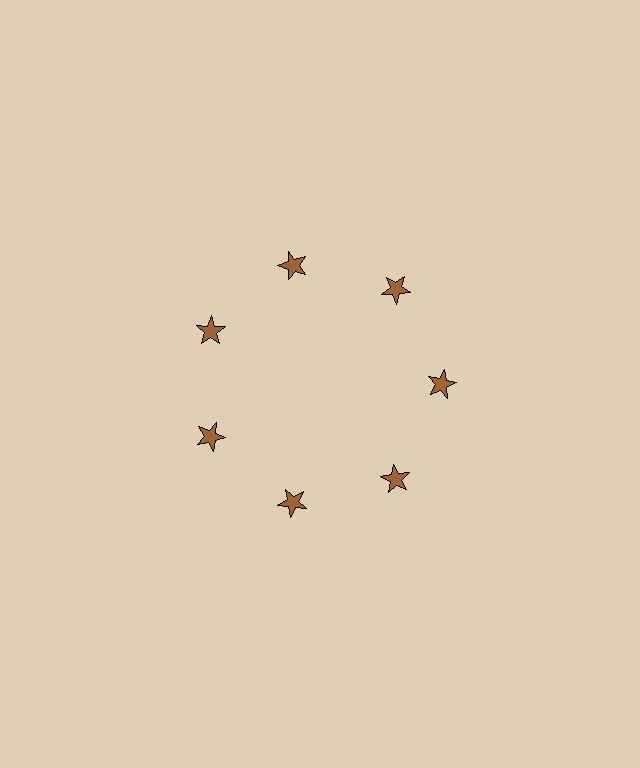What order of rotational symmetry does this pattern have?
This pattern has 7-fold rotational symmetry.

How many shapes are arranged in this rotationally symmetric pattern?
There are 7 shapes, arranged in 7 groups of 1.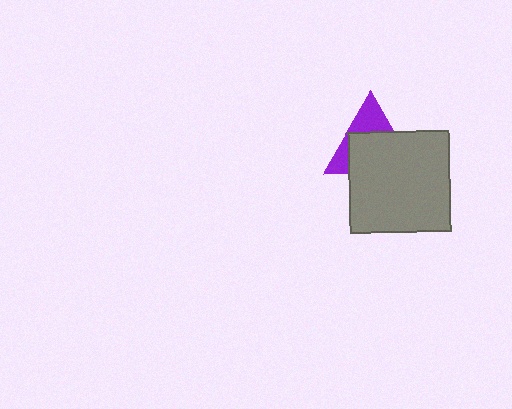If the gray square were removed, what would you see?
You would see the complete purple triangle.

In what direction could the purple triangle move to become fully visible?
The purple triangle could move up. That would shift it out from behind the gray square entirely.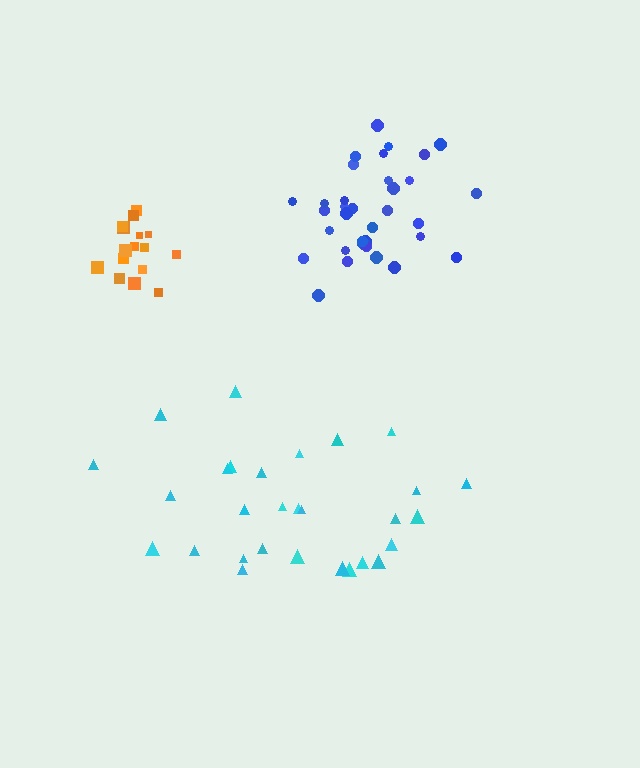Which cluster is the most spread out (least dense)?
Cyan.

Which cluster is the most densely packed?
Orange.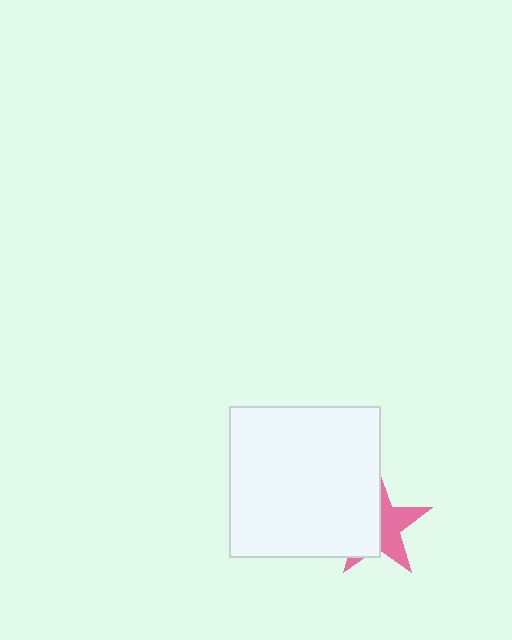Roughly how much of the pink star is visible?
About half of it is visible (roughly 46%).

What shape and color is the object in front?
The object in front is a white square.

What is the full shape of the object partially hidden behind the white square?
The partially hidden object is a pink star.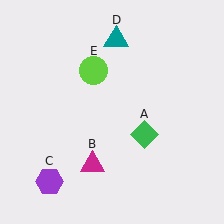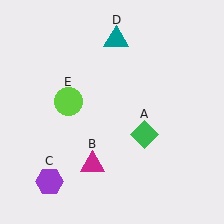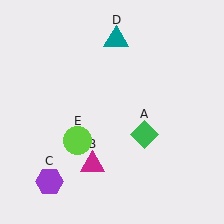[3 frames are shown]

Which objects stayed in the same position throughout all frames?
Green diamond (object A) and magenta triangle (object B) and purple hexagon (object C) and teal triangle (object D) remained stationary.